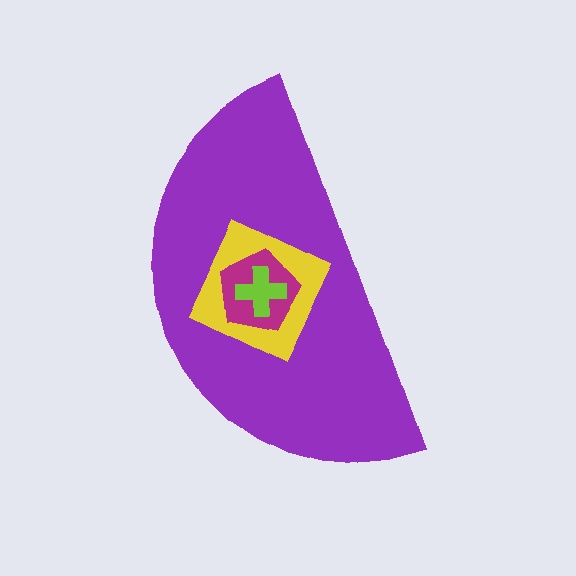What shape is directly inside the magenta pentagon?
The lime cross.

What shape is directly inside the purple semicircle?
The yellow diamond.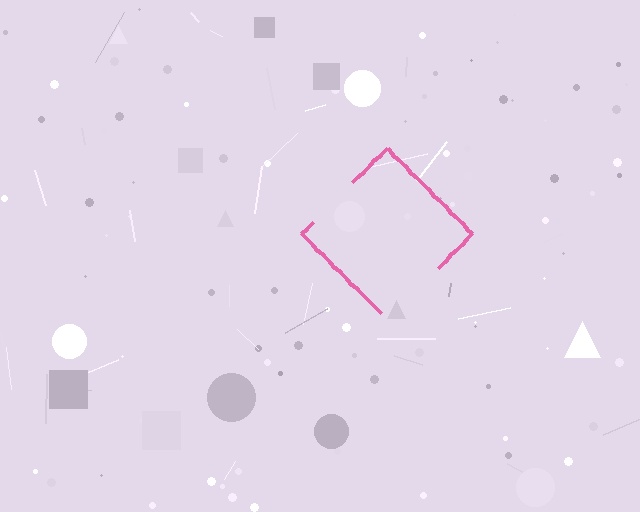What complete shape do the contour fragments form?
The contour fragments form a diamond.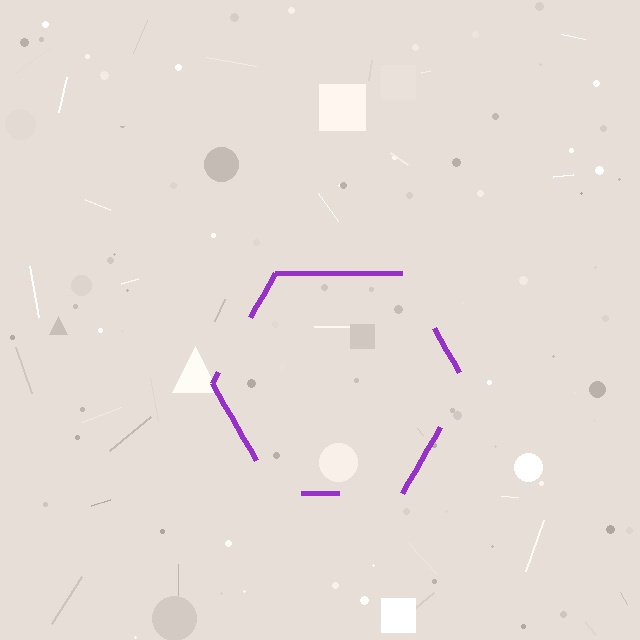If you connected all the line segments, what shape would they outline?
They would outline a hexagon.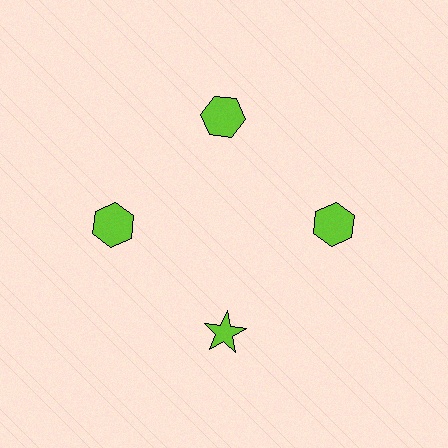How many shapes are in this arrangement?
There are 4 shapes arranged in a ring pattern.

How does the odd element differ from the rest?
It has a different shape: star instead of hexagon.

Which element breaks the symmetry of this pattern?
The lime star at roughly the 6 o'clock position breaks the symmetry. All other shapes are lime hexagons.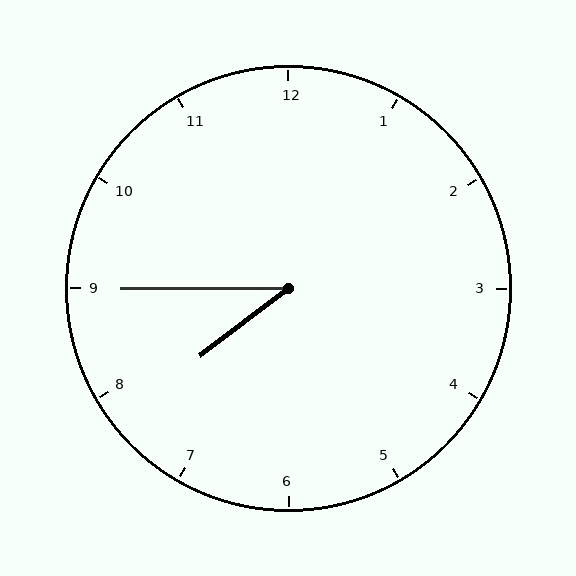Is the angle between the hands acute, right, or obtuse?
It is acute.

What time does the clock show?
7:45.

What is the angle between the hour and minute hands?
Approximately 38 degrees.